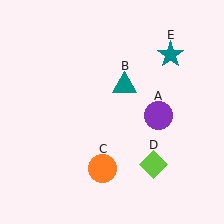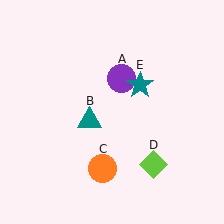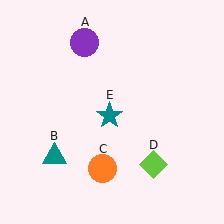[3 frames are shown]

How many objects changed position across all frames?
3 objects changed position: purple circle (object A), teal triangle (object B), teal star (object E).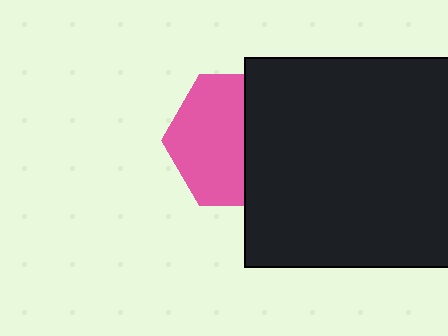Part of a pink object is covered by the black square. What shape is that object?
It is a hexagon.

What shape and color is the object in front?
The object in front is a black square.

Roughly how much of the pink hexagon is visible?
About half of it is visible (roughly 56%).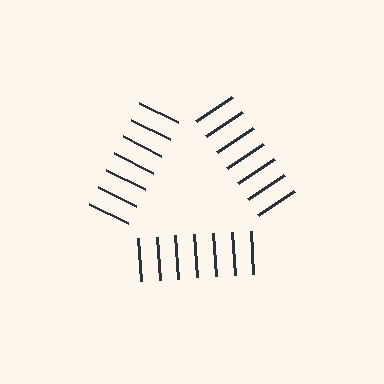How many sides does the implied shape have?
3 sides — the line-ends trace a triangle.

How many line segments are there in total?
21 — 7 along each of the 3 edges.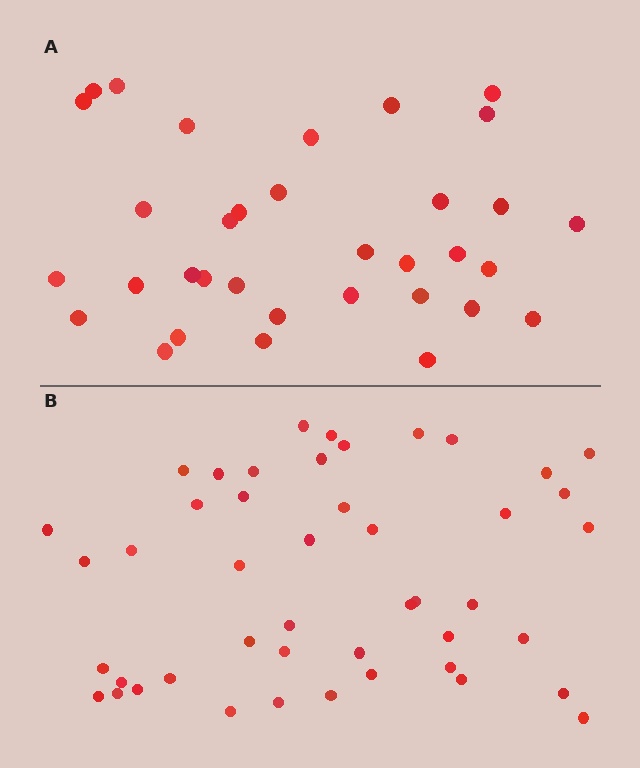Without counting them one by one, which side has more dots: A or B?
Region B (the bottom region) has more dots.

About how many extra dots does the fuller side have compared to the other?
Region B has roughly 12 or so more dots than region A.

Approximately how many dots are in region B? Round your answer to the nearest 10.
About 50 dots. (The exact count is 46, which rounds to 50.)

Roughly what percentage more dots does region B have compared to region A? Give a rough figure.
About 35% more.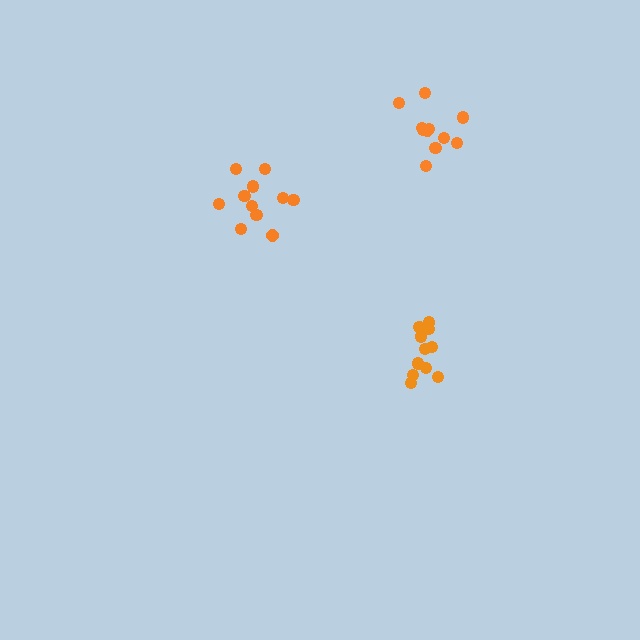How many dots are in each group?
Group 1: 11 dots, Group 2: 11 dots, Group 3: 11 dots (33 total).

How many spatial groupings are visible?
There are 3 spatial groupings.